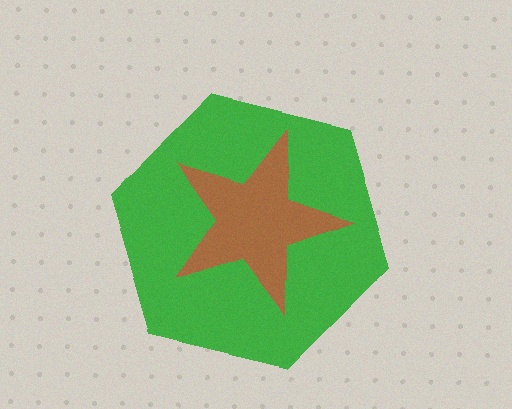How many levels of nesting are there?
2.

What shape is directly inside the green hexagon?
The brown star.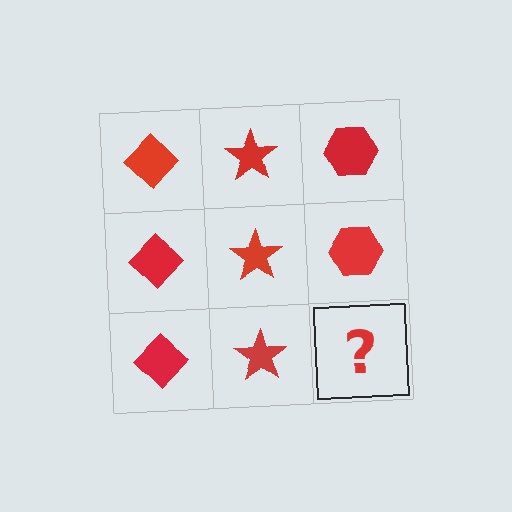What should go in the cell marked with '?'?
The missing cell should contain a red hexagon.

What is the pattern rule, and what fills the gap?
The rule is that each column has a consistent shape. The gap should be filled with a red hexagon.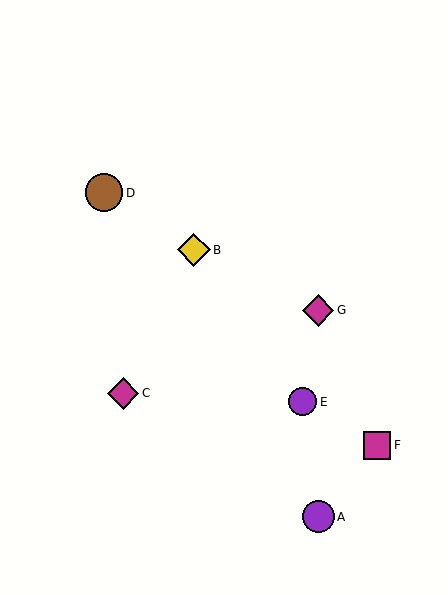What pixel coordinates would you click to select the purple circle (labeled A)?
Click at (319, 517) to select the purple circle A.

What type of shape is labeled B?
Shape B is a yellow diamond.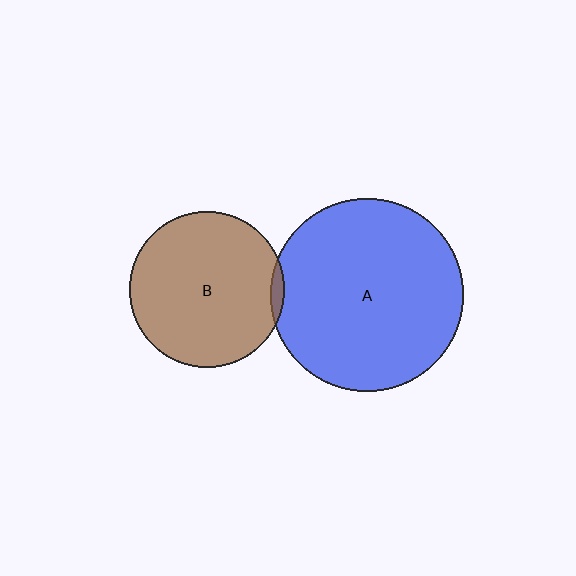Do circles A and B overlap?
Yes.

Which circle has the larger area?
Circle A (blue).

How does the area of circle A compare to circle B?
Approximately 1.5 times.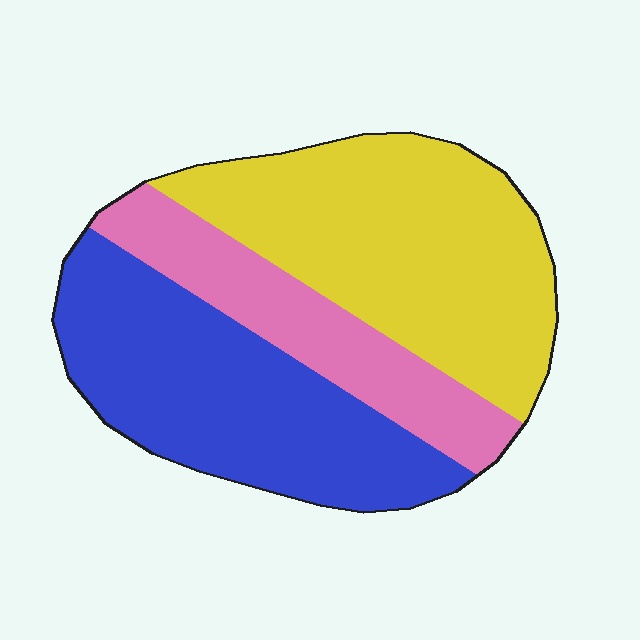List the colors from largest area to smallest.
From largest to smallest: yellow, blue, pink.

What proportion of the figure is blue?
Blue takes up about three eighths (3/8) of the figure.